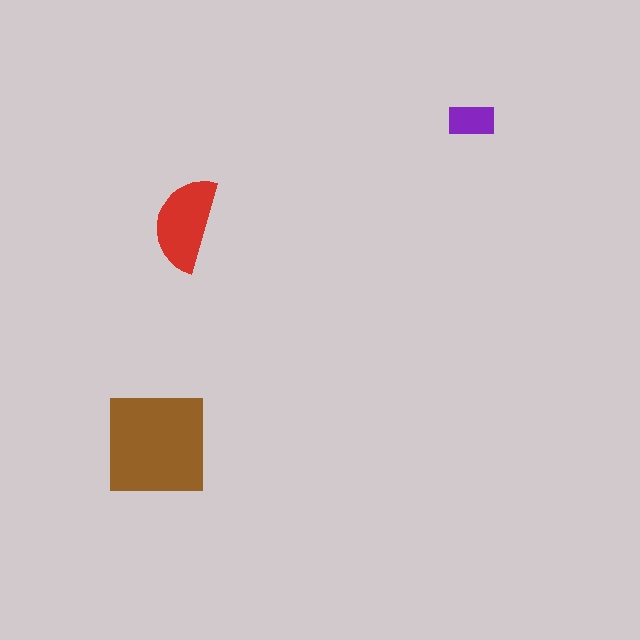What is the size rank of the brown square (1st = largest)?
1st.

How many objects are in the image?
There are 3 objects in the image.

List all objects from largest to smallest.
The brown square, the red semicircle, the purple rectangle.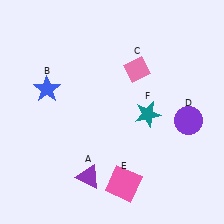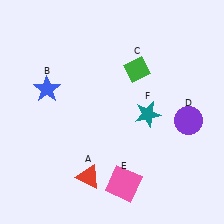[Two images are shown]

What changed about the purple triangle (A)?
In Image 1, A is purple. In Image 2, it changed to red.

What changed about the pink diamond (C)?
In Image 1, C is pink. In Image 2, it changed to green.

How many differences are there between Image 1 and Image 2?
There are 2 differences between the two images.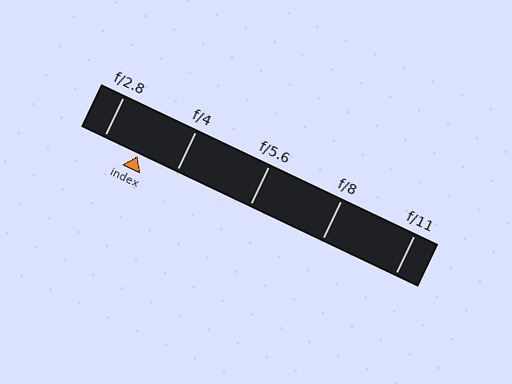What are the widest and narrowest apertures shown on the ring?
The widest aperture shown is f/2.8 and the narrowest is f/11.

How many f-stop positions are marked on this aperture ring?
There are 5 f-stop positions marked.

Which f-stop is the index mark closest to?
The index mark is closest to f/2.8.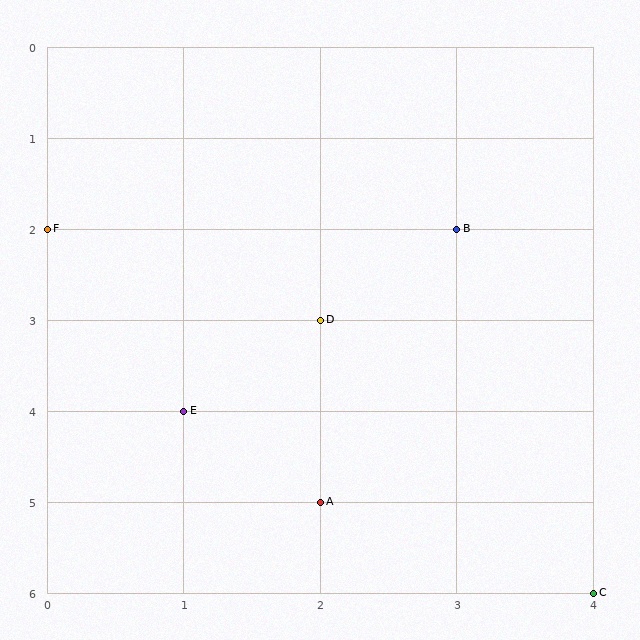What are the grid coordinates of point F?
Point F is at grid coordinates (0, 2).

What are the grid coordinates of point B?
Point B is at grid coordinates (3, 2).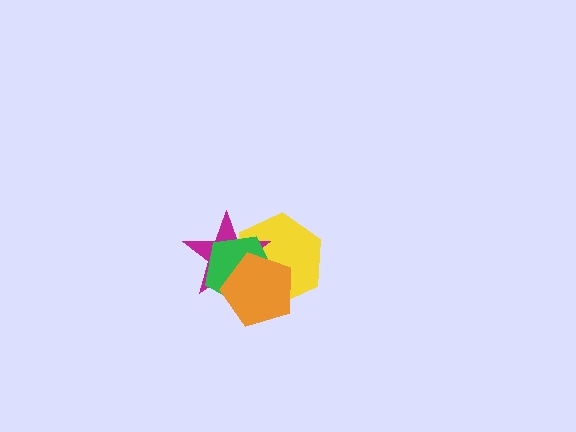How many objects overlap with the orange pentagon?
3 objects overlap with the orange pentagon.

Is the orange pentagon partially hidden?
No, no other shape covers it.